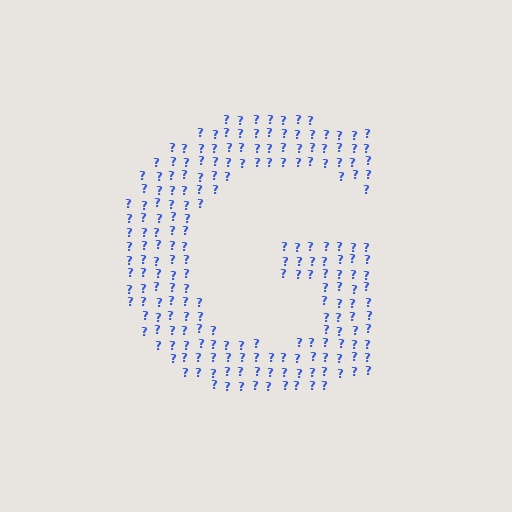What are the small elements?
The small elements are question marks.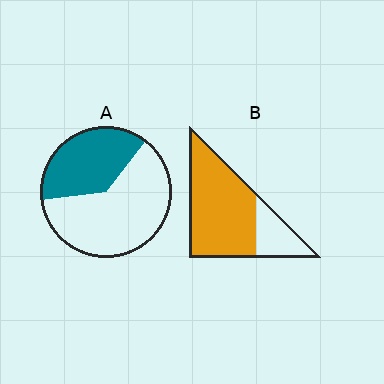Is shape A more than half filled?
No.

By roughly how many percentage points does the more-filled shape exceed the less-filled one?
By roughly 40 percentage points (B over A).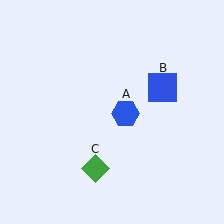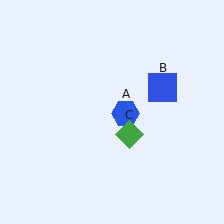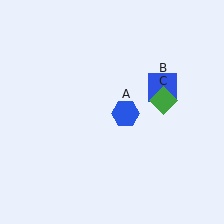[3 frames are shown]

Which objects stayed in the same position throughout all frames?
Blue hexagon (object A) and blue square (object B) remained stationary.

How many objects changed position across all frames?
1 object changed position: green diamond (object C).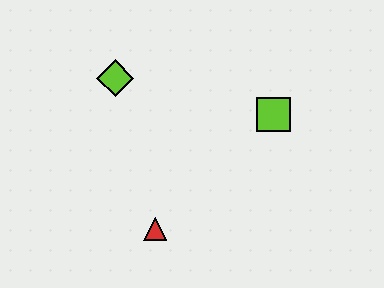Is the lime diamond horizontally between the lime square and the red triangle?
No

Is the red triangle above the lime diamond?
No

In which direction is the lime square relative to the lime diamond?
The lime square is to the right of the lime diamond.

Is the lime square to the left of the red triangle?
No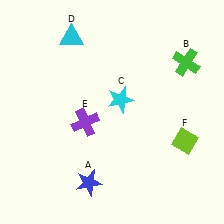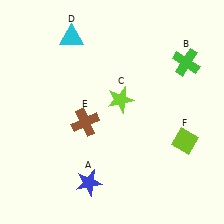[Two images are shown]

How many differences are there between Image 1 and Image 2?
There are 2 differences between the two images.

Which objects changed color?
C changed from cyan to lime. E changed from purple to brown.